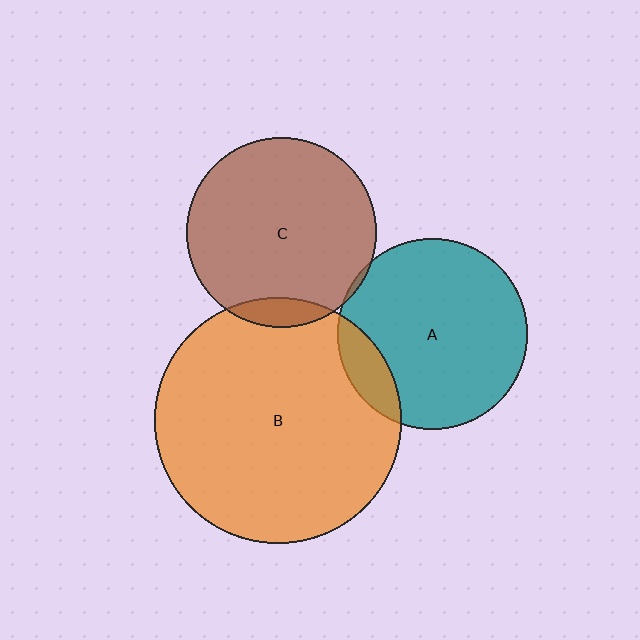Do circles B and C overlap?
Yes.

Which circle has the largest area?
Circle B (orange).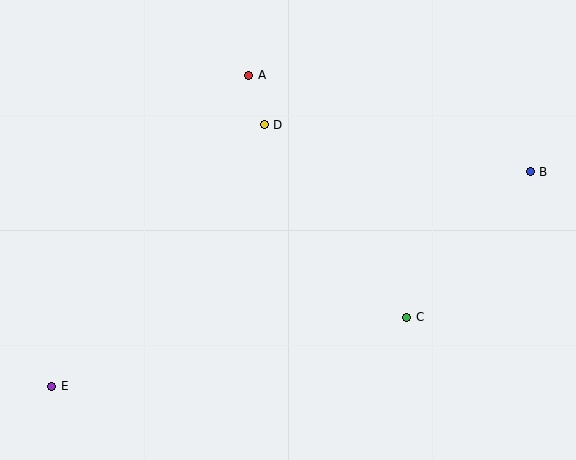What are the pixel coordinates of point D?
Point D is at (264, 125).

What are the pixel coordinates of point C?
Point C is at (407, 317).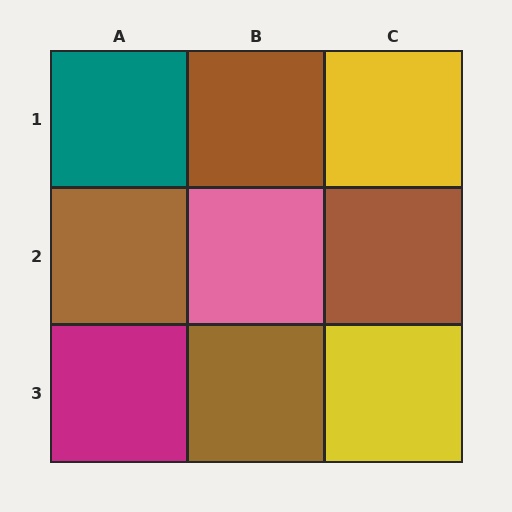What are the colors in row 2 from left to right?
Brown, pink, brown.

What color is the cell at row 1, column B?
Brown.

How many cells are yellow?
2 cells are yellow.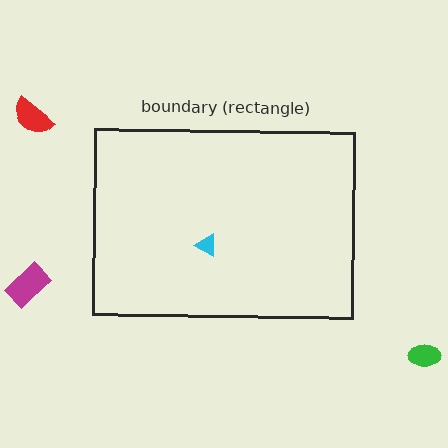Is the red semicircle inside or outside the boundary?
Outside.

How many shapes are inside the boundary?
1 inside, 3 outside.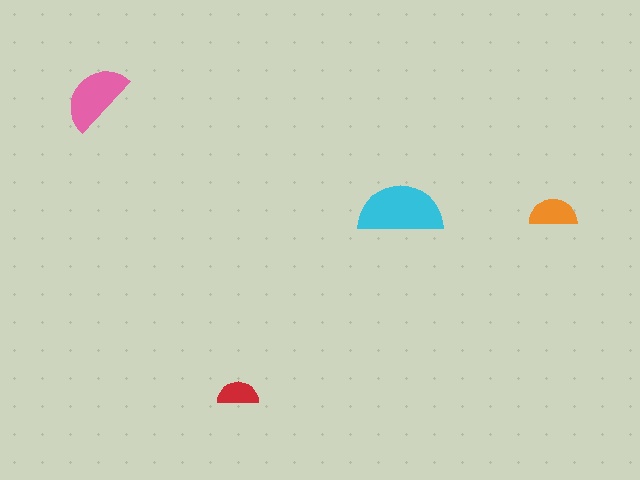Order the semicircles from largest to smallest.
the cyan one, the pink one, the orange one, the red one.